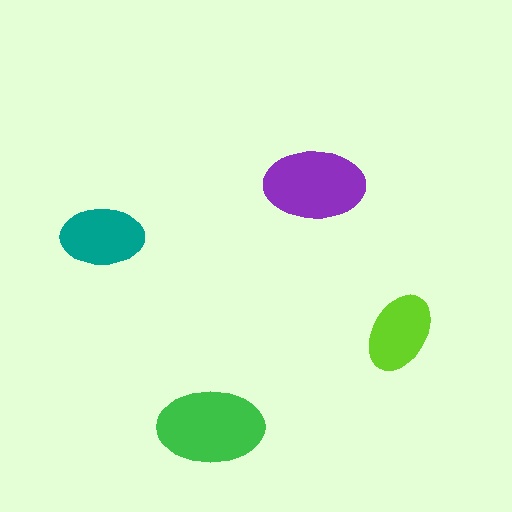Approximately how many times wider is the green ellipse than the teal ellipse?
About 1.5 times wider.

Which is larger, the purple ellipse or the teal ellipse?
The purple one.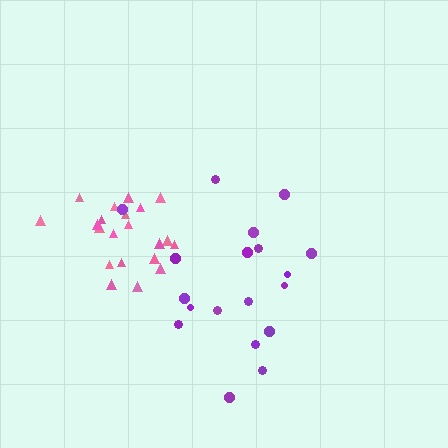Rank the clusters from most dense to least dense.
pink, purple.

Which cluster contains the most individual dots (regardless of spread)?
Pink (21).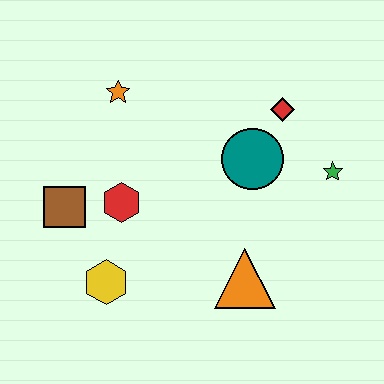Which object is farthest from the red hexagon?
The green star is farthest from the red hexagon.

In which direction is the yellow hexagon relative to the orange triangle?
The yellow hexagon is to the left of the orange triangle.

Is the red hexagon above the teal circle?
No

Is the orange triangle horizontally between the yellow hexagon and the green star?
Yes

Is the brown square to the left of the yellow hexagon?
Yes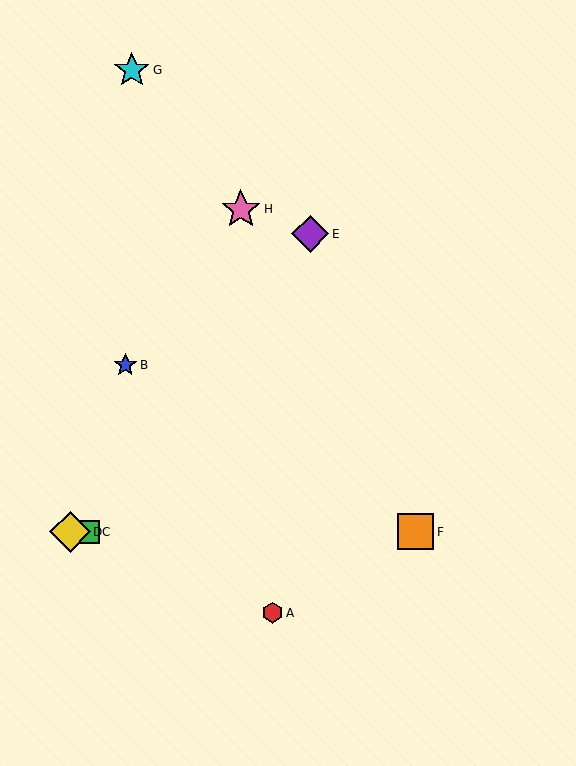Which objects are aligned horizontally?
Objects C, D, F are aligned horizontally.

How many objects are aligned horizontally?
3 objects (C, D, F) are aligned horizontally.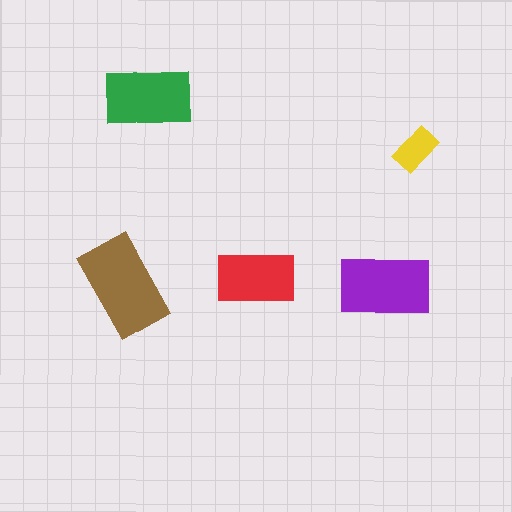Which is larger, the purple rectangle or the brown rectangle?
The brown one.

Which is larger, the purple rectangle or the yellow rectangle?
The purple one.